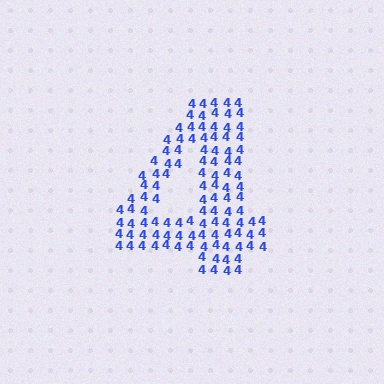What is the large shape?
The large shape is the digit 4.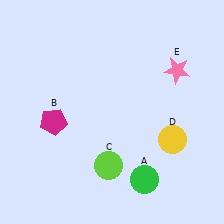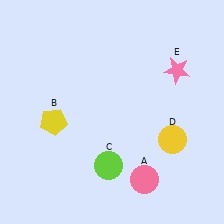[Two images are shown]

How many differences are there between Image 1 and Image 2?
There are 2 differences between the two images.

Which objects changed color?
A changed from green to pink. B changed from magenta to yellow.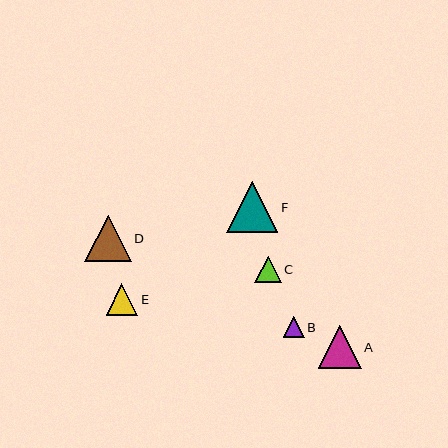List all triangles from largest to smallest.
From largest to smallest: F, D, A, E, C, B.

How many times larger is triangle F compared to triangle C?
Triangle F is approximately 1.9 times the size of triangle C.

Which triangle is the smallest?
Triangle B is the smallest with a size of approximately 21 pixels.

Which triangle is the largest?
Triangle F is the largest with a size of approximately 51 pixels.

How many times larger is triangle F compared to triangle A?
Triangle F is approximately 1.2 times the size of triangle A.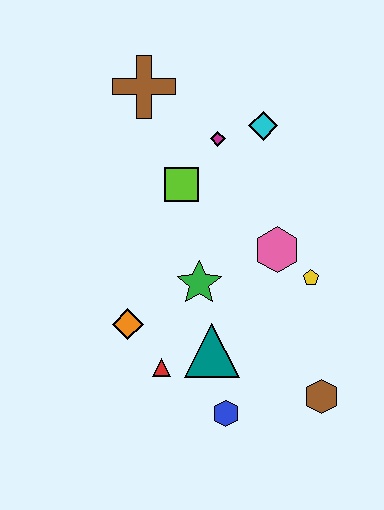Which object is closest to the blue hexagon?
The teal triangle is closest to the blue hexagon.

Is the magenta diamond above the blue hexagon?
Yes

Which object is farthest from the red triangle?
The brown cross is farthest from the red triangle.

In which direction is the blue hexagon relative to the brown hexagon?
The blue hexagon is to the left of the brown hexagon.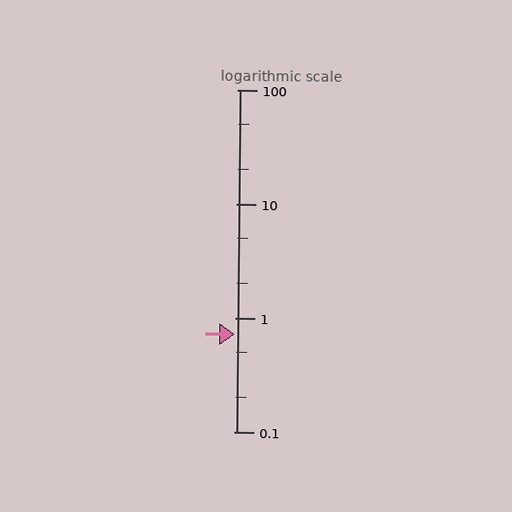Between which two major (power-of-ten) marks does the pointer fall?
The pointer is between 0.1 and 1.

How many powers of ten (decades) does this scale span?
The scale spans 3 decades, from 0.1 to 100.